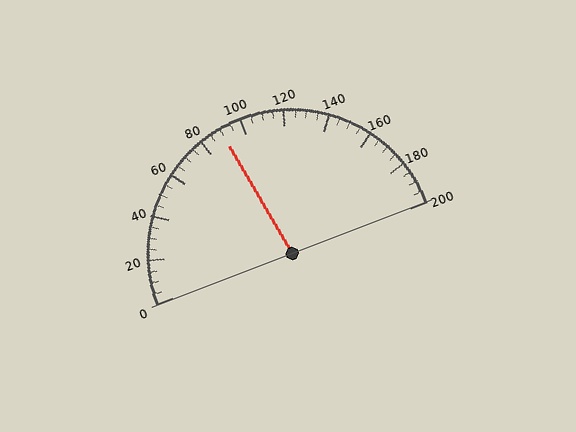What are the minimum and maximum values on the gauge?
The gauge ranges from 0 to 200.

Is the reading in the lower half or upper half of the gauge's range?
The reading is in the lower half of the range (0 to 200).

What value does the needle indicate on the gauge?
The needle indicates approximately 90.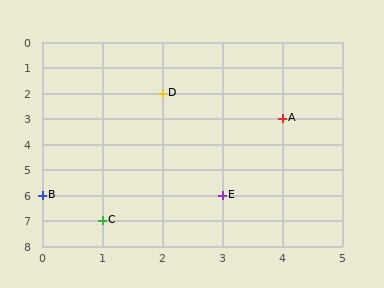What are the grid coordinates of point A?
Point A is at grid coordinates (4, 3).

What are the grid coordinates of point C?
Point C is at grid coordinates (1, 7).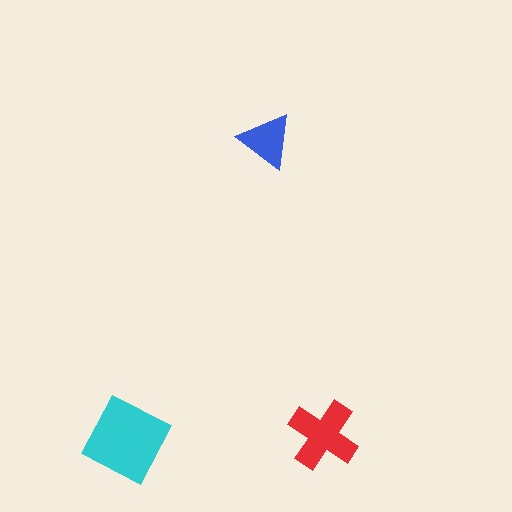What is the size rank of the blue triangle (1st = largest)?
3rd.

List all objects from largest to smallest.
The cyan square, the red cross, the blue triangle.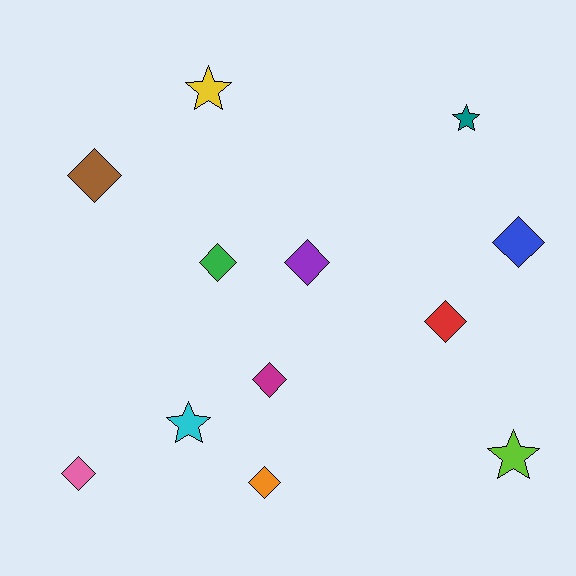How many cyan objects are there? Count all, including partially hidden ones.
There is 1 cyan object.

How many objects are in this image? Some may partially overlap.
There are 12 objects.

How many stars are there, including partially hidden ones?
There are 4 stars.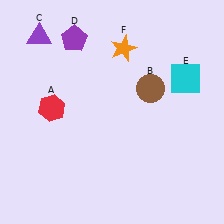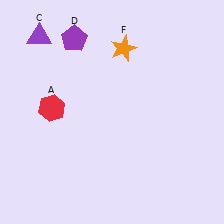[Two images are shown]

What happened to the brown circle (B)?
The brown circle (B) was removed in Image 2. It was in the top-right area of Image 1.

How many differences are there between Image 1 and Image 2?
There are 2 differences between the two images.